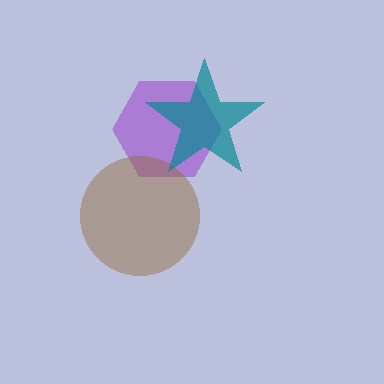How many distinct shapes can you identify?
There are 3 distinct shapes: a purple hexagon, a brown circle, a teal star.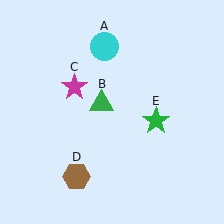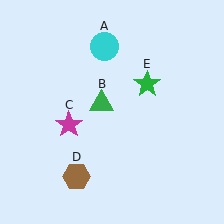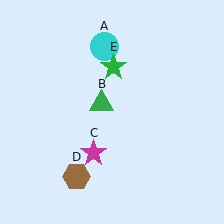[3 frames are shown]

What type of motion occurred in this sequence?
The magenta star (object C), green star (object E) rotated counterclockwise around the center of the scene.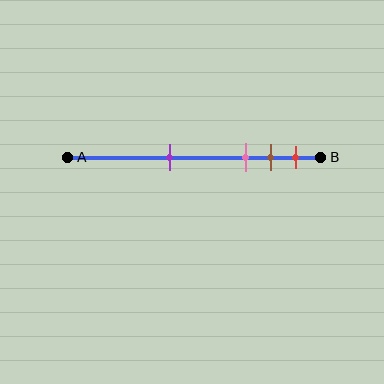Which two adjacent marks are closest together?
The brown and red marks are the closest adjacent pair.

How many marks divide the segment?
There are 4 marks dividing the segment.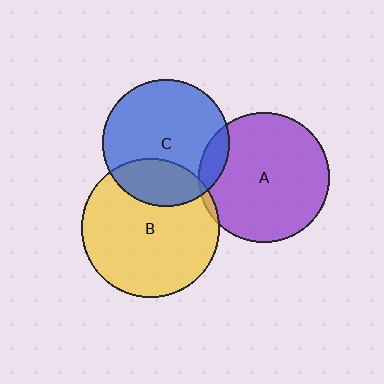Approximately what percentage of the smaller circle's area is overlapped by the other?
Approximately 25%.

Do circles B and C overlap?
Yes.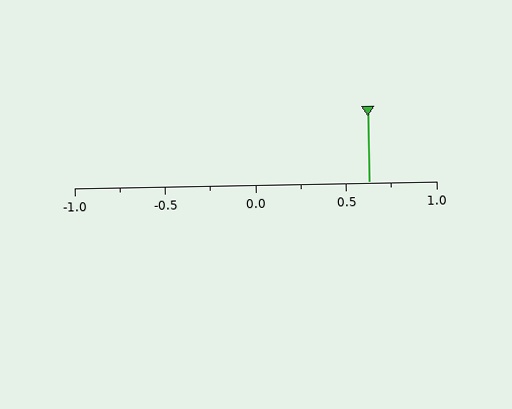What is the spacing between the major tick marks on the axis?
The major ticks are spaced 0.5 apart.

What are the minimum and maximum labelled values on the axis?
The axis runs from -1.0 to 1.0.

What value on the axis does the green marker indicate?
The marker indicates approximately 0.62.